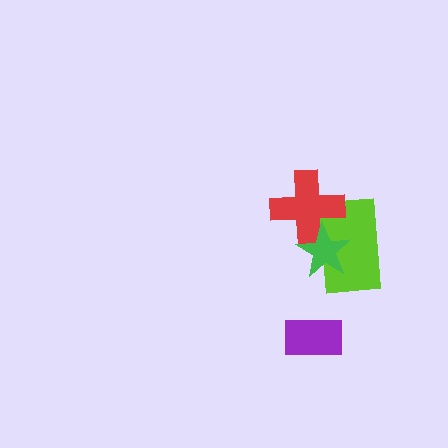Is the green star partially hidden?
No, no other shape covers it.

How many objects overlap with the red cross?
2 objects overlap with the red cross.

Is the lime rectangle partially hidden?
Yes, it is partially covered by another shape.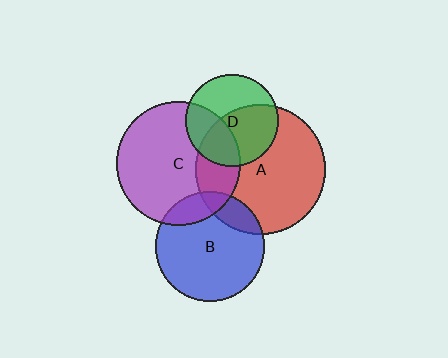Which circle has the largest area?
Circle A (red).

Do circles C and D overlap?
Yes.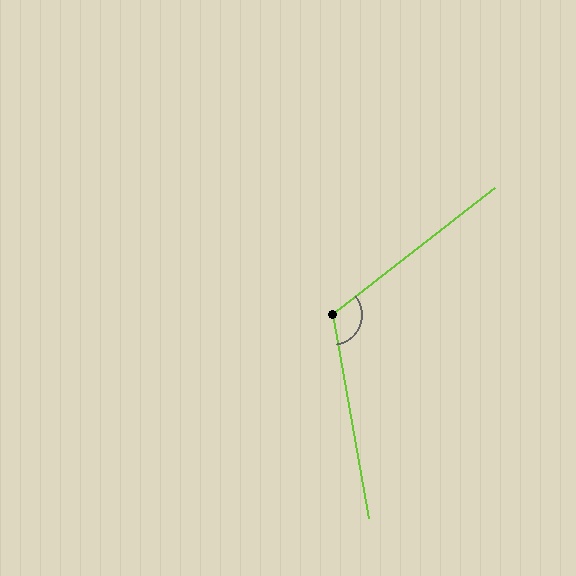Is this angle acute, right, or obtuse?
It is obtuse.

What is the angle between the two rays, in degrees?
Approximately 118 degrees.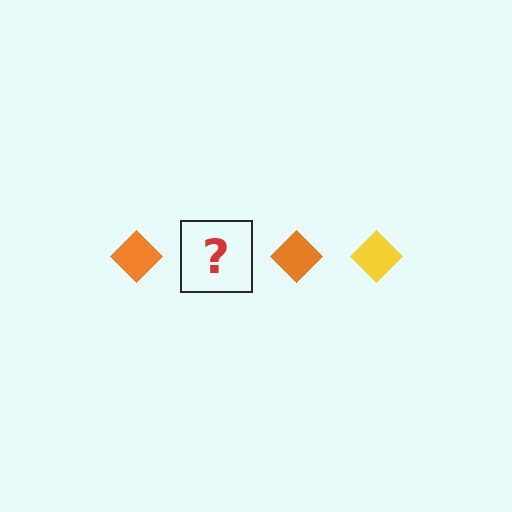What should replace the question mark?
The question mark should be replaced with a yellow diamond.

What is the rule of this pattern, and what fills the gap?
The rule is that the pattern cycles through orange, yellow diamonds. The gap should be filled with a yellow diamond.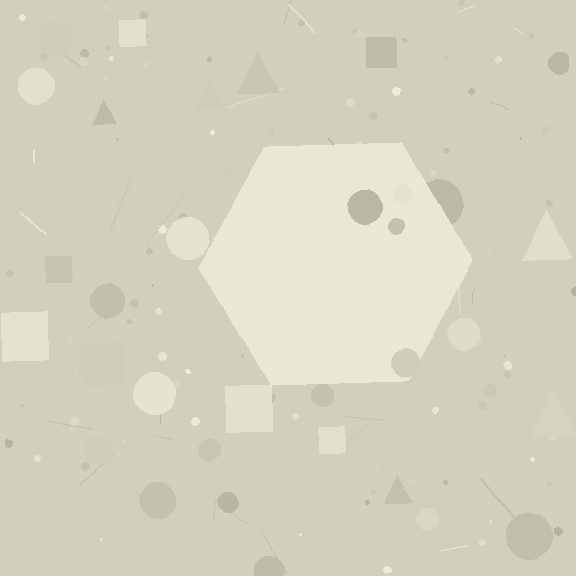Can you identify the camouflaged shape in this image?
The camouflaged shape is a hexagon.